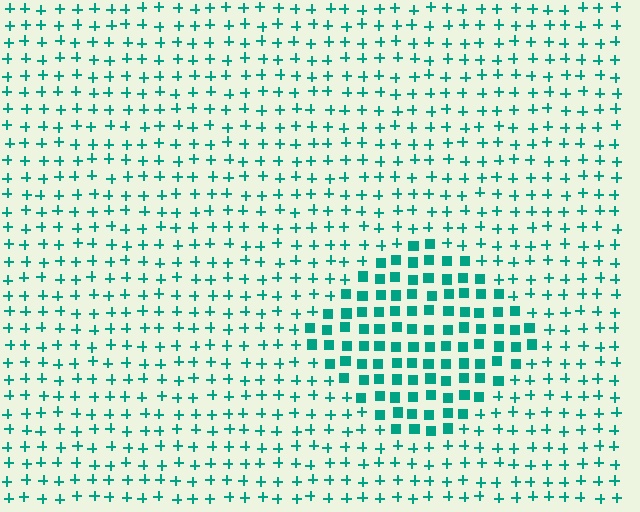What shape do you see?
I see a diamond.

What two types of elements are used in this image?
The image uses squares inside the diamond region and plus signs outside it.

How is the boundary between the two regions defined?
The boundary is defined by a change in element shape: squares inside vs. plus signs outside. All elements share the same color and spacing.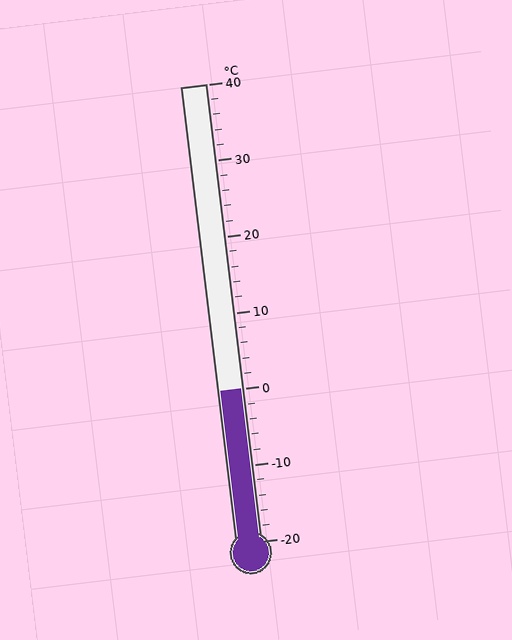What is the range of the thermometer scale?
The thermometer scale ranges from -20°C to 40°C.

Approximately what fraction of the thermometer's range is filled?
The thermometer is filled to approximately 35% of its range.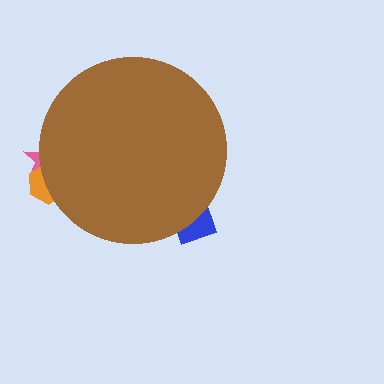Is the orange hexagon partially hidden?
Yes, the orange hexagon is partially hidden behind the brown circle.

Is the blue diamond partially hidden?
Yes, the blue diamond is partially hidden behind the brown circle.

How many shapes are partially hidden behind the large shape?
3 shapes are partially hidden.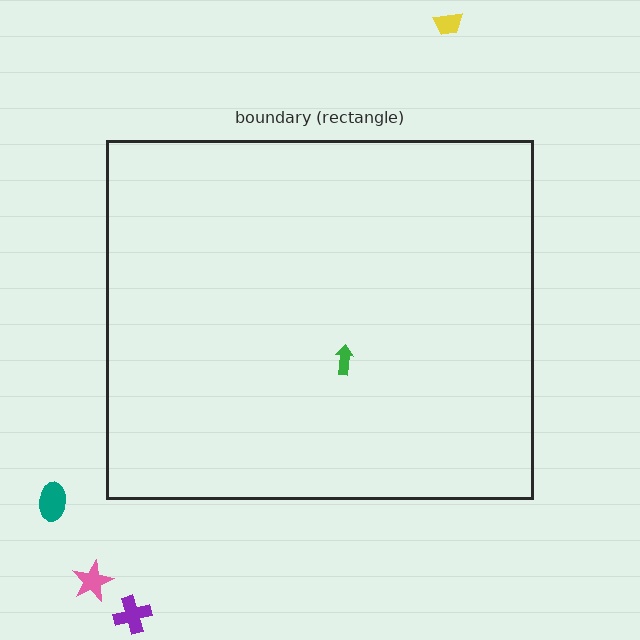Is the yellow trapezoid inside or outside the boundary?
Outside.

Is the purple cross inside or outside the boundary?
Outside.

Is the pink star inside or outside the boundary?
Outside.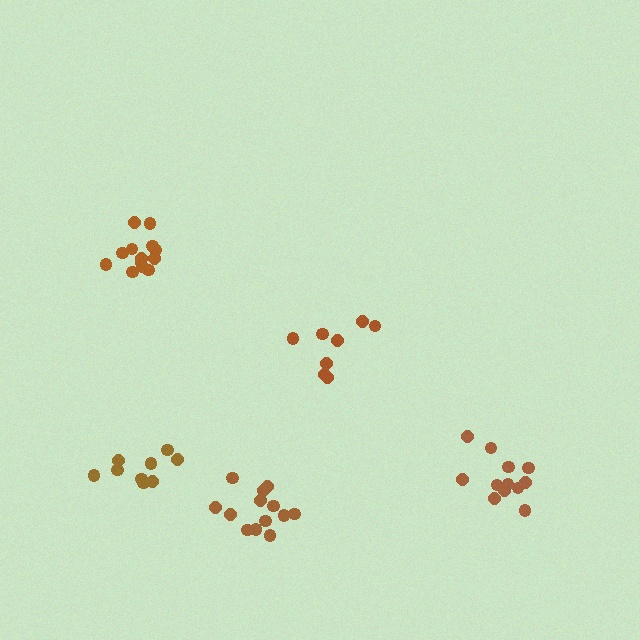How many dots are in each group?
Group 1: 13 dots, Group 2: 9 dots, Group 3: 8 dots, Group 4: 12 dots, Group 5: 13 dots (55 total).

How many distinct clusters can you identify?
There are 5 distinct clusters.